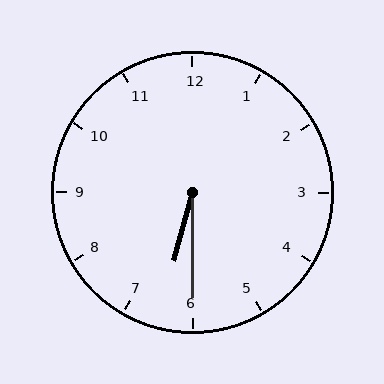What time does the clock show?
6:30.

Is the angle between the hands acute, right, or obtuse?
It is acute.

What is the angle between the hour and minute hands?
Approximately 15 degrees.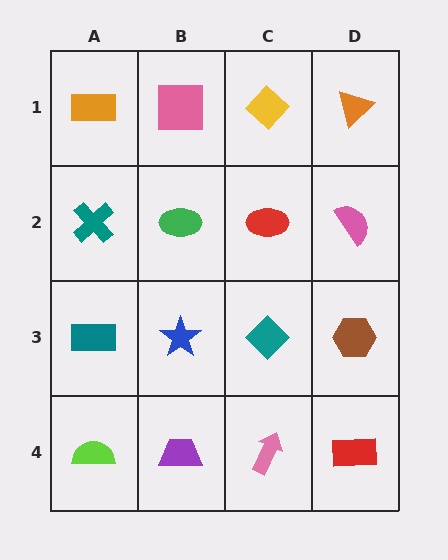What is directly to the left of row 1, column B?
An orange rectangle.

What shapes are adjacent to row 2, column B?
A pink square (row 1, column B), a blue star (row 3, column B), a teal cross (row 2, column A), a red ellipse (row 2, column C).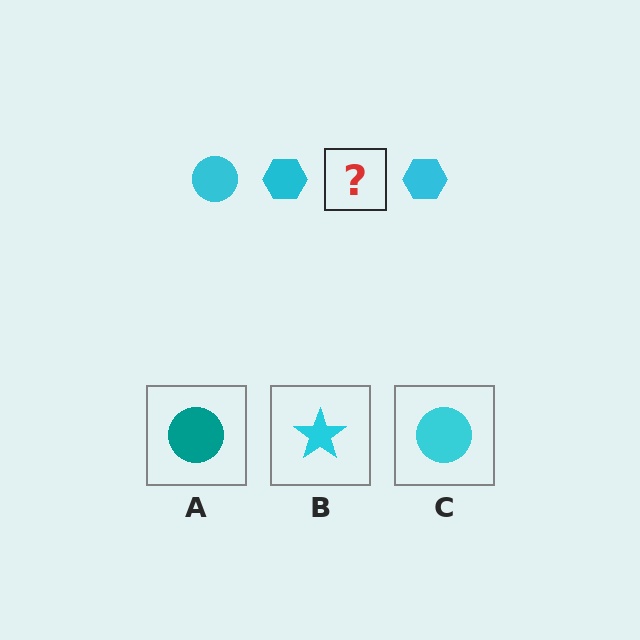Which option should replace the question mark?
Option C.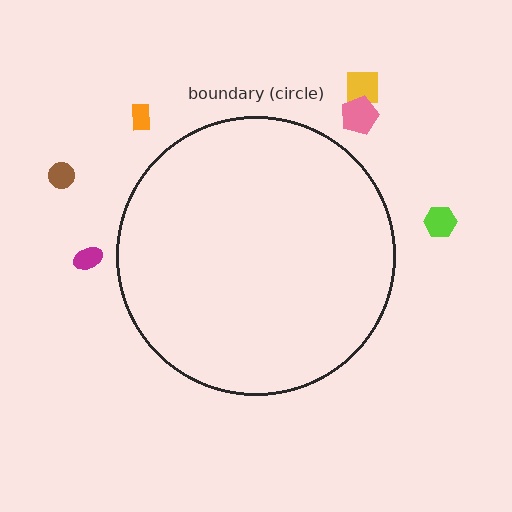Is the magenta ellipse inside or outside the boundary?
Outside.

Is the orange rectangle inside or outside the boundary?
Outside.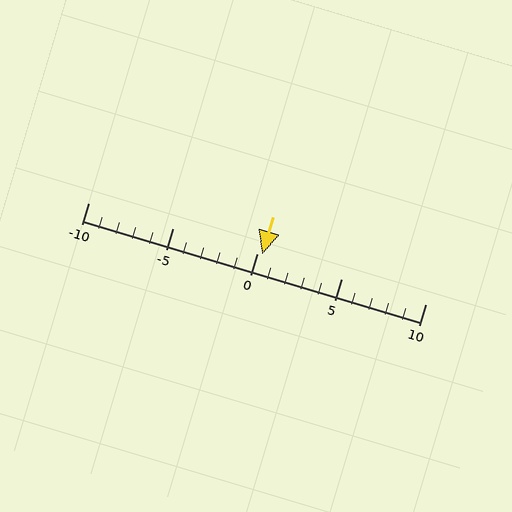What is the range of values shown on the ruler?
The ruler shows values from -10 to 10.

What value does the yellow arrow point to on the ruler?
The yellow arrow points to approximately 0.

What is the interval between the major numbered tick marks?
The major tick marks are spaced 5 units apart.